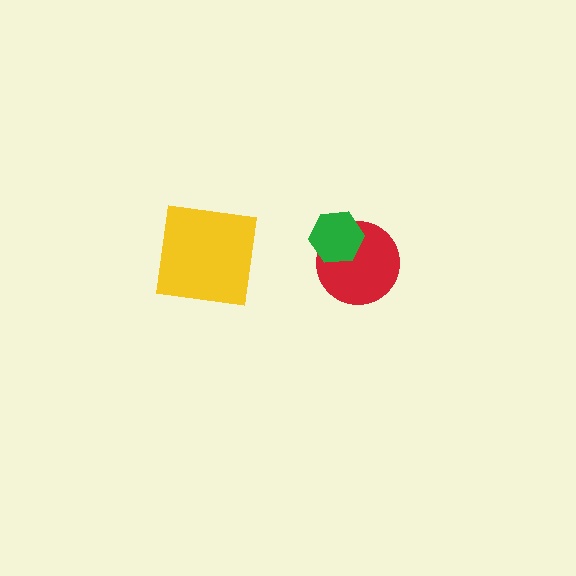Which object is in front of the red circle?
The green hexagon is in front of the red circle.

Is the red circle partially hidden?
Yes, it is partially covered by another shape.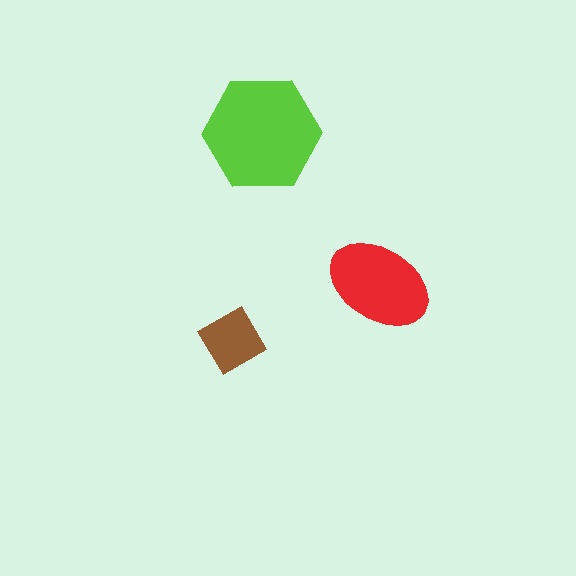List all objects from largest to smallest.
The lime hexagon, the red ellipse, the brown diamond.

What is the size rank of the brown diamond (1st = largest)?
3rd.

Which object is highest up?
The lime hexagon is topmost.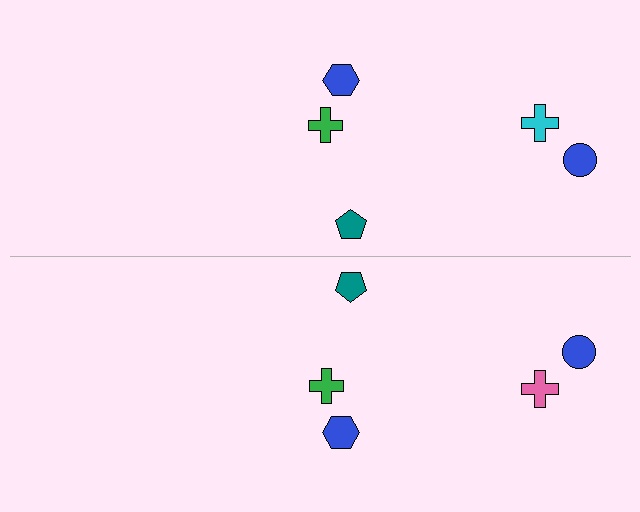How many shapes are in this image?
There are 10 shapes in this image.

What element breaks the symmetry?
The pink cross on the bottom side breaks the symmetry — its mirror counterpart is cyan.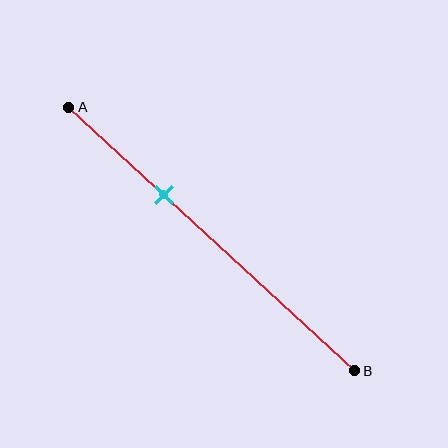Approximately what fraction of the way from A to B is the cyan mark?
The cyan mark is approximately 35% of the way from A to B.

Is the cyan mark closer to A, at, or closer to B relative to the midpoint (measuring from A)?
The cyan mark is closer to point A than the midpoint of segment AB.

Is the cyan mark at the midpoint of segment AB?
No, the mark is at about 35% from A, not at the 50% midpoint.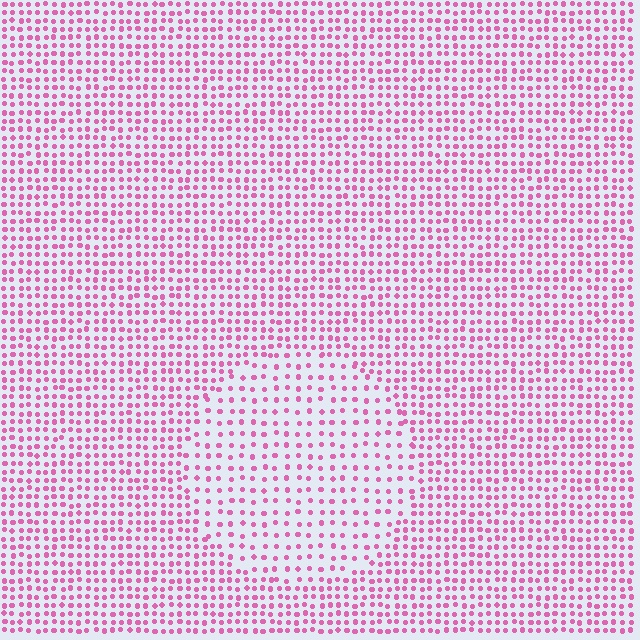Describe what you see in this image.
The image contains small pink elements arranged at two different densities. A circle-shaped region is visible where the elements are less densely packed than the surrounding area.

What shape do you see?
I see a circle.